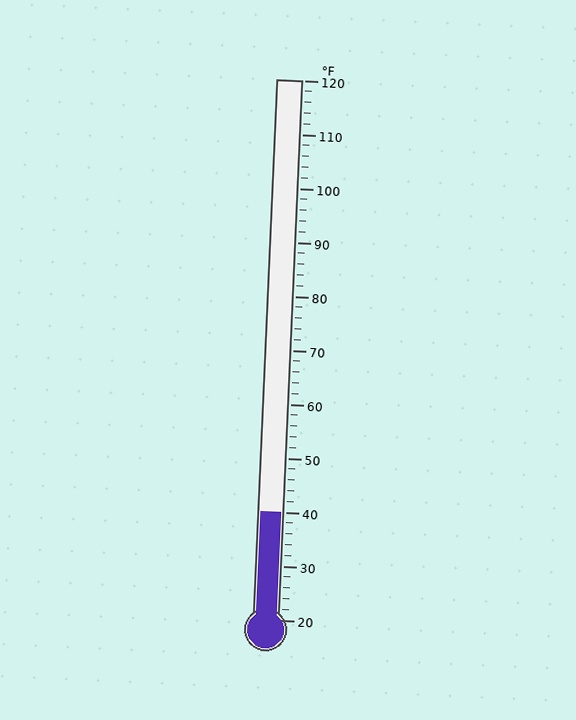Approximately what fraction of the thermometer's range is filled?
The thermometer is filled to approximately 20% of its range.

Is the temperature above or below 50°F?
The temperature is below 50°F.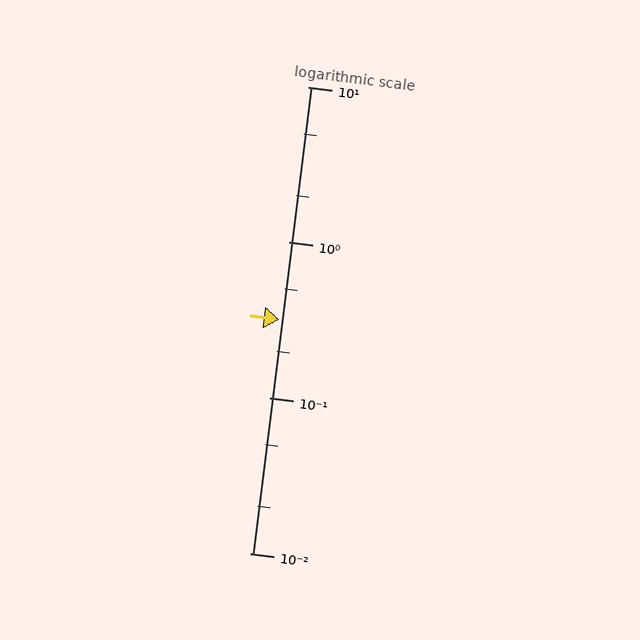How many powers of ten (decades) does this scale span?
The scale spans 3 decades, from 0.01 to 10.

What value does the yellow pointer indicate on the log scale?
The pointer indicates approximately 0.32.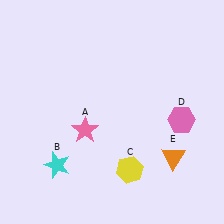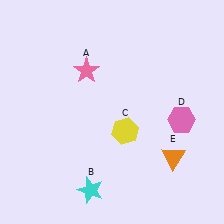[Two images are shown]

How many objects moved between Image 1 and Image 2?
3 objects moved between the two images.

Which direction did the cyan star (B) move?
The cyan star (B) moved right.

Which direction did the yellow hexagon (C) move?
The yellow hexagon (C) moved up.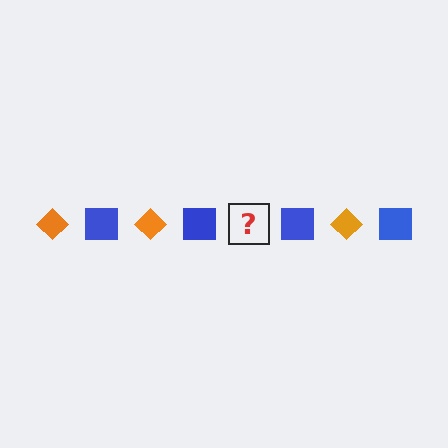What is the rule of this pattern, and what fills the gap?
The rule is that the pattern alternates between orange diamond and blue square. The gap should be filled with an orange diamond.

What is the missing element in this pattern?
The missing element is an orange diamond.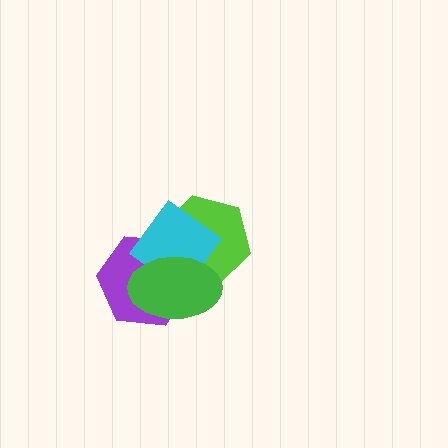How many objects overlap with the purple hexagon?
3 objects overlap with the purple hexagon.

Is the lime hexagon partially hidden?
Yes, it is partially covered by another shape.